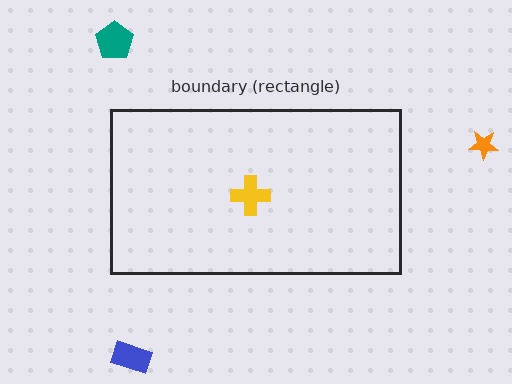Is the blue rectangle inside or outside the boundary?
Outside.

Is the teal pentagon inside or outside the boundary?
Outside.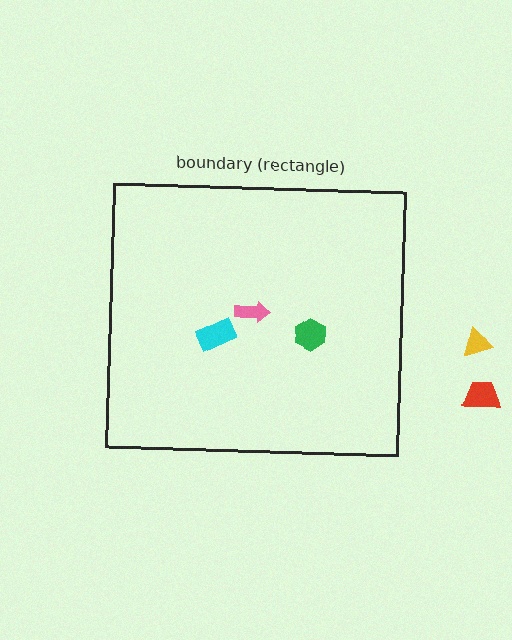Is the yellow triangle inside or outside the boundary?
Outside.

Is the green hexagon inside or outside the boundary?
Inside.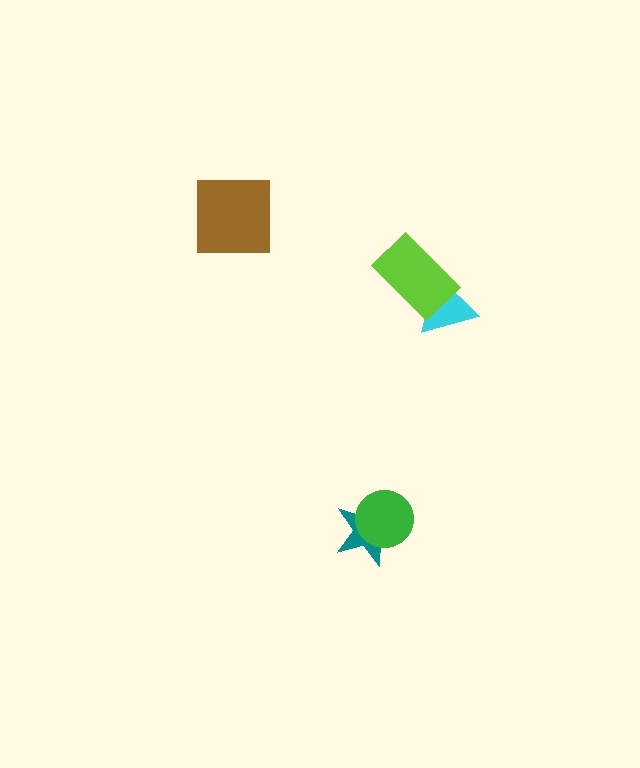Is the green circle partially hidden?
No, no other shape covers it.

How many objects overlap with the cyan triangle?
1 object overlaps with the cyan triangle.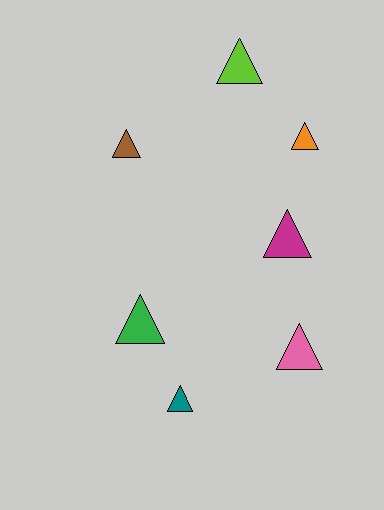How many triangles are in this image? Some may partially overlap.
There are 7 triangles.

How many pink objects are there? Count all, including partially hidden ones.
There is 1 pink object.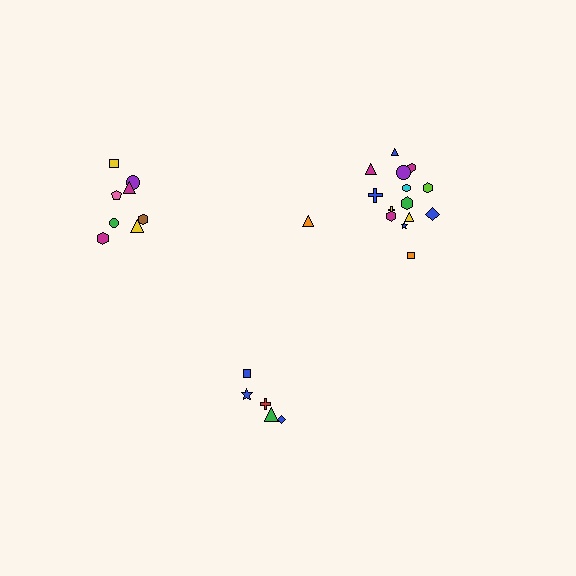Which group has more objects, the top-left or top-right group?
The top-right group.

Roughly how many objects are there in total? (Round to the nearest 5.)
Roughly 30 objects in total.